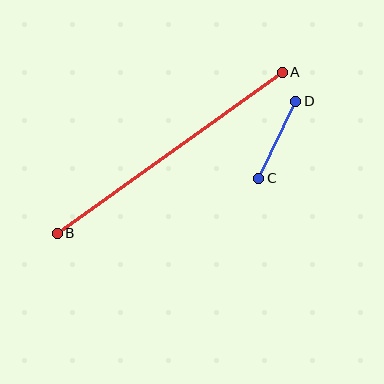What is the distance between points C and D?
The distance is approximately 85 pixels.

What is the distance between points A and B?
The distance is approximately 277 pixels.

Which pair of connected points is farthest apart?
Points A and B are farthest apart.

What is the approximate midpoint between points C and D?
The midpoint is at approximately (277, 140) pixels.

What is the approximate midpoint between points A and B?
The midpoint is at approximately (170, 153) pixels.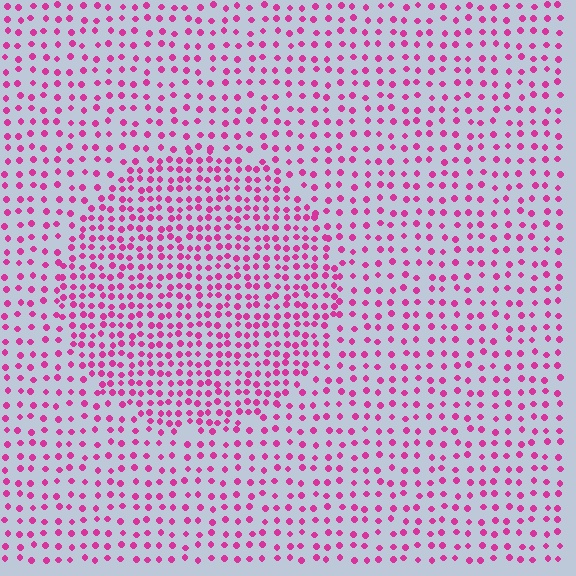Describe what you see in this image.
The image contains small magenta elements arranged at two different densities. A circle-shaped region is visible where the elements are more densely packed than the surrounding area.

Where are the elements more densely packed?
The elements are more densely packed inside the circle boundary.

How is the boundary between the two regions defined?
The boundary is defined by a change in element density (approximately 1.8x ratio). All elements are the same color, size, and shape.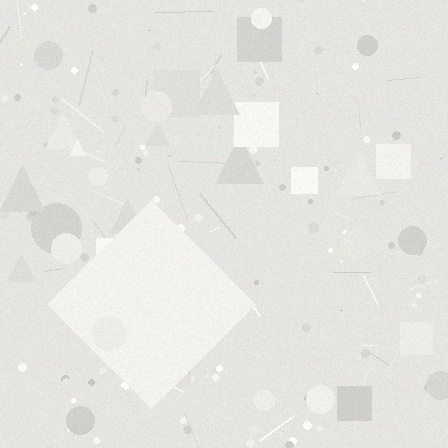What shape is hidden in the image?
A diamond is hidden in the image.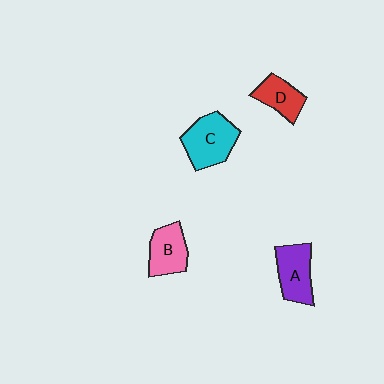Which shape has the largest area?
Shape C (cyan).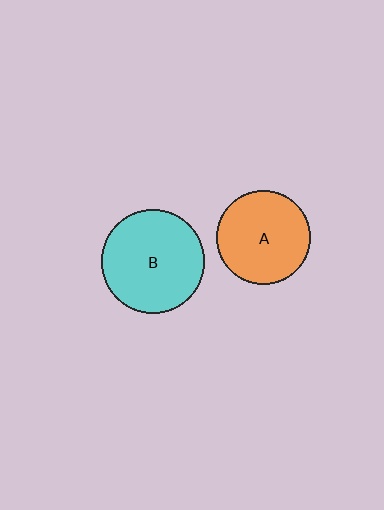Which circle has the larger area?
Circle B (cyan).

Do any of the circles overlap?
No, none of the circles overlap.